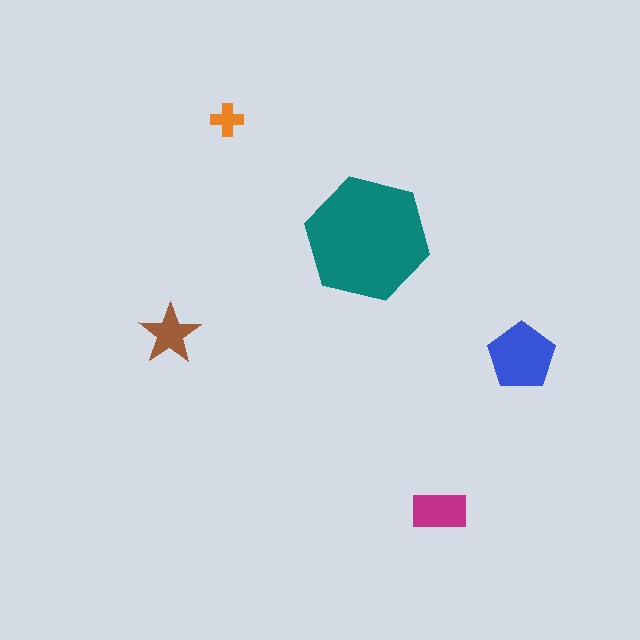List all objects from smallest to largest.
The orange cross, the brown star, the magenta rectangle, the blue pentagon, the teal hexagon.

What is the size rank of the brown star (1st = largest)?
4th.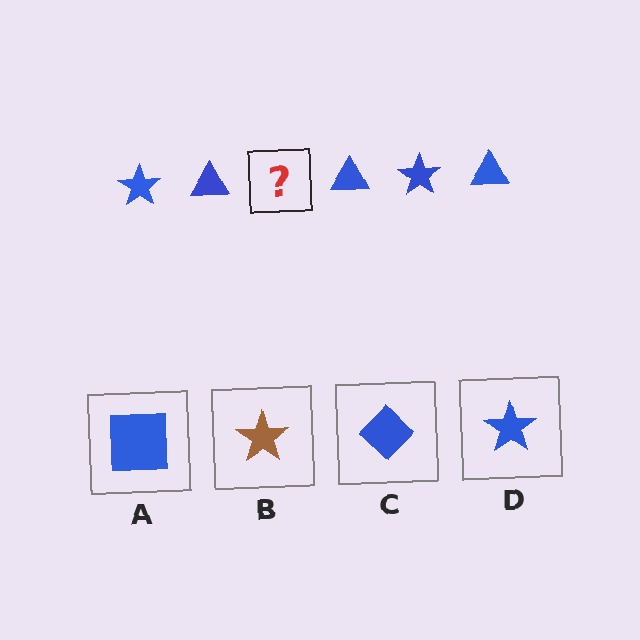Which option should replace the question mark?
Option D.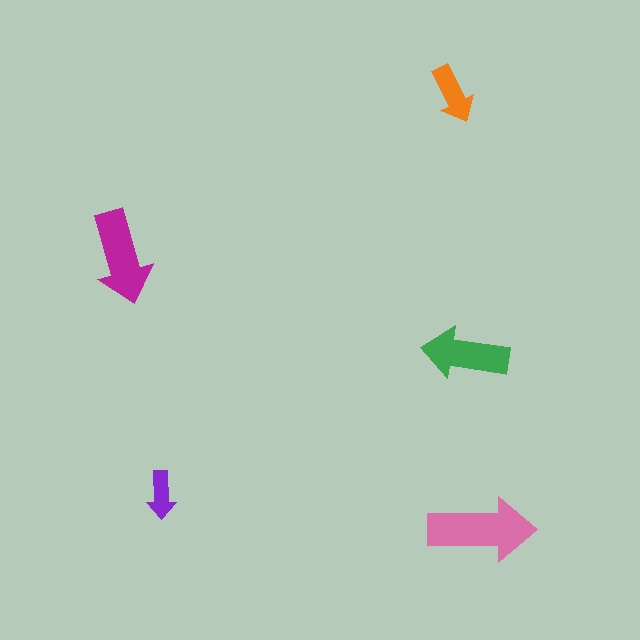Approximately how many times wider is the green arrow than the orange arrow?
About 1.5 times wider.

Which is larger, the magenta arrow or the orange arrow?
The magenta one.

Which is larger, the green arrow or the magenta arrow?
The magenta one.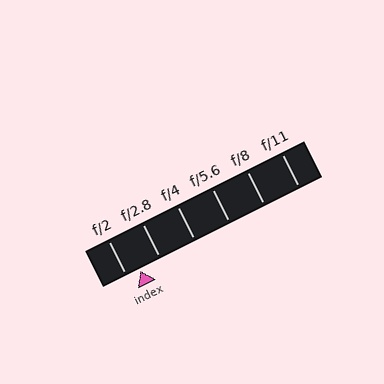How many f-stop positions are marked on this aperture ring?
There are 6 f-stop positions marked.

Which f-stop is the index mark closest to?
The index mark is closest to f/2.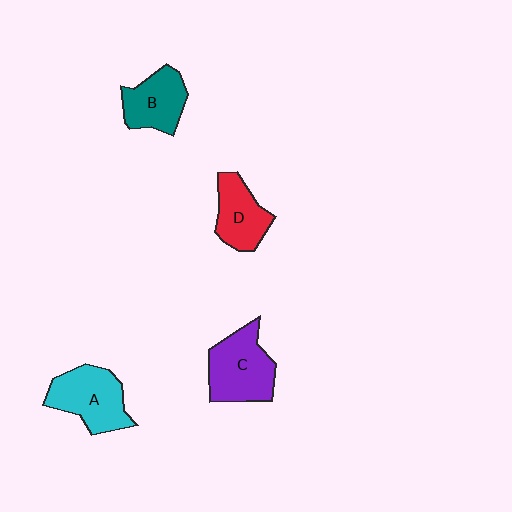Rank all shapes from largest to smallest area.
From largest to smallest: C (purple), A (cyan), B (teal), D (red).